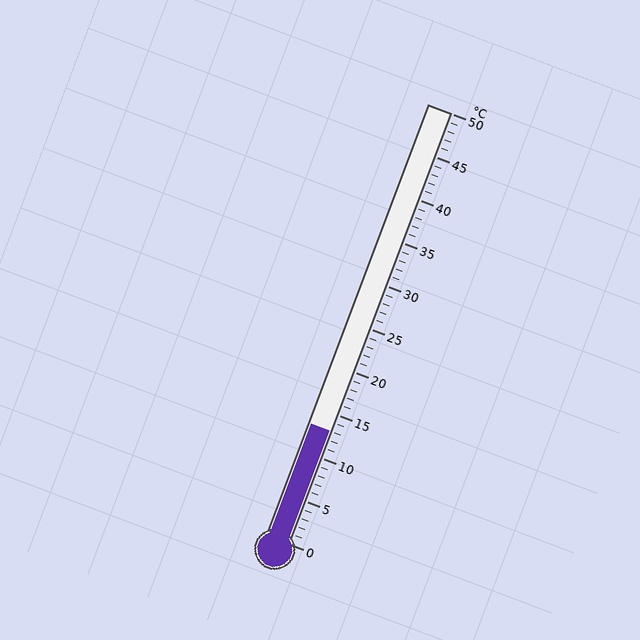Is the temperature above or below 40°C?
The temperature is below 40°C.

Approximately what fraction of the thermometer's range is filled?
The thermometer is filled to approximately 25% of its range.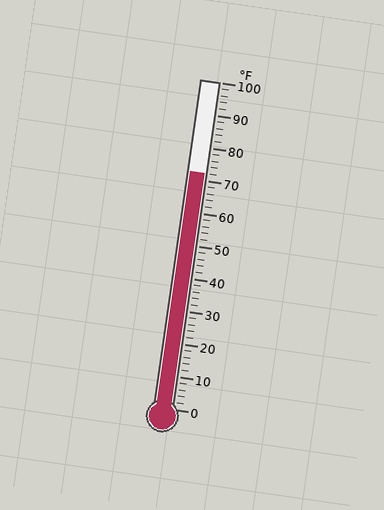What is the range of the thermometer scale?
The thermometer scale ranges from 0°F to 100°F.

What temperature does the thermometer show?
The thermometer shows approximately 72°F.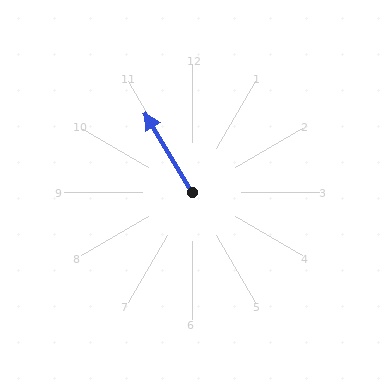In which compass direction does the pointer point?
Northwest.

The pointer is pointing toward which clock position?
Roughly 11 o'clock.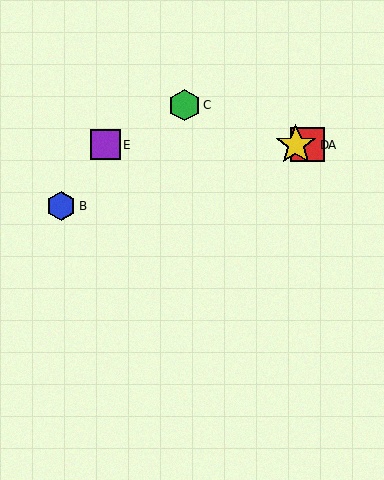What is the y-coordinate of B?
Object B is at y≈206.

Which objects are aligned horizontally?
Objects A, D, E are aligned horizontally.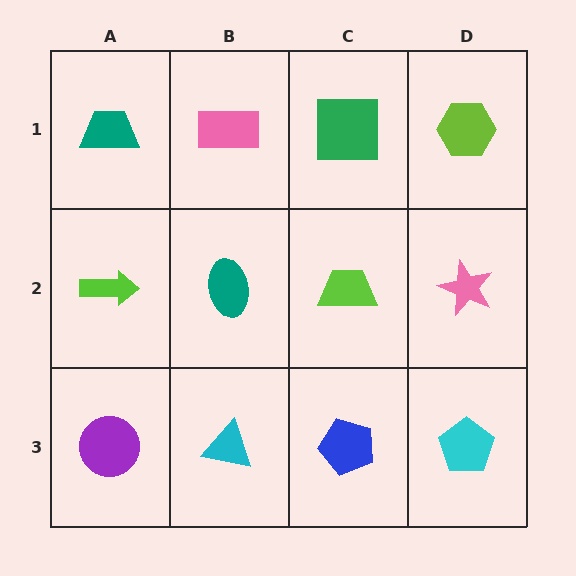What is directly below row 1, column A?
A lime arrow.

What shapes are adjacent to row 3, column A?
A lime arrow (row 2, column A), a cyan triangle (row 3, column B).